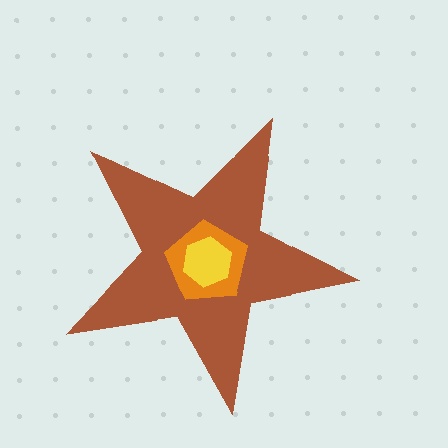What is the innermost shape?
The yellow hexagon.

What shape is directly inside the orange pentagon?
The yellow hexagon.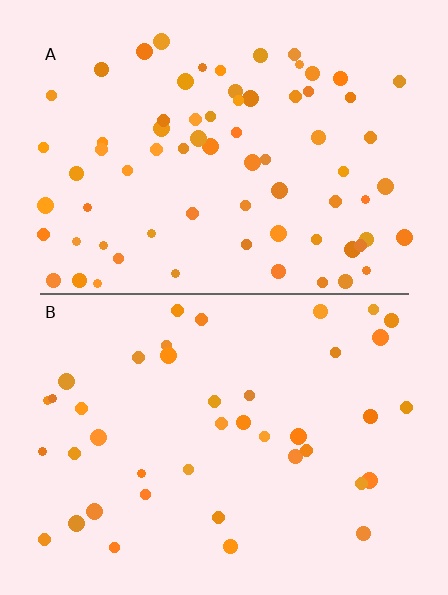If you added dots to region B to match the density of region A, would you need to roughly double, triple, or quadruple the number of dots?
Approximately double.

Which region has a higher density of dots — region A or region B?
A (the top).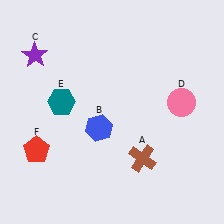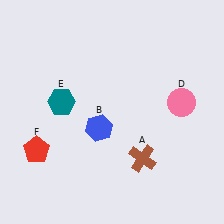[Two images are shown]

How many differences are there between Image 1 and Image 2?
There is 1 difference between the two images.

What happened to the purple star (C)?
The purple star (C) was removed in Image 2. It was in the top-left area of Image 1.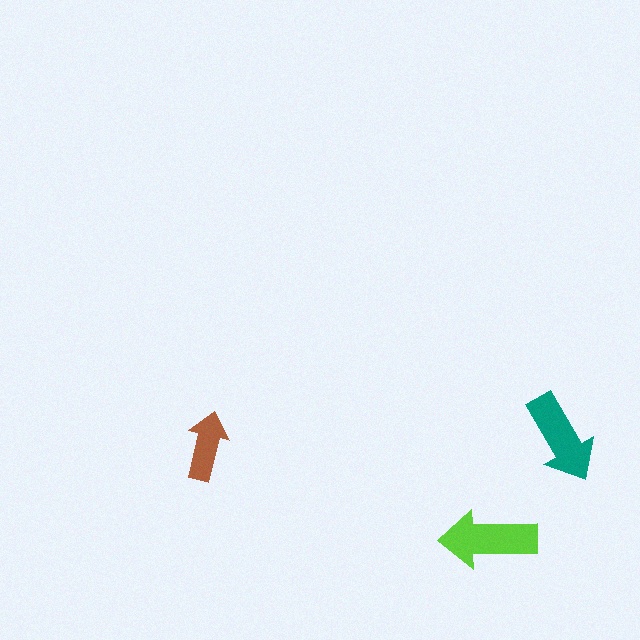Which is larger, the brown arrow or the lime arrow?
The lime one.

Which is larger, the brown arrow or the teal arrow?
The teal one.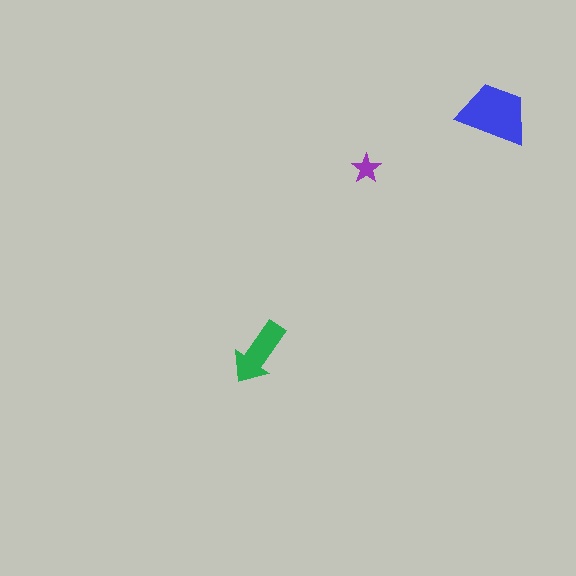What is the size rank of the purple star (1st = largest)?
3rd.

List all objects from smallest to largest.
The purple star, the green arrow, the blue trapezoid.